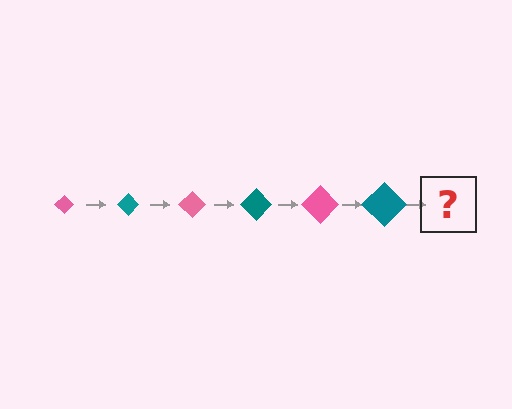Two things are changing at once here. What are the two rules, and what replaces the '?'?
The two rules are that the diamond grows larger each step and the color cycles through pink and teal. The '?' should be a pink diamond, larger than the previous one.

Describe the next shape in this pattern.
It should be a pink diamond, larger than the previous one.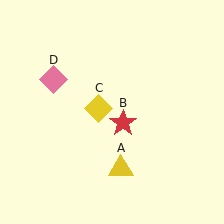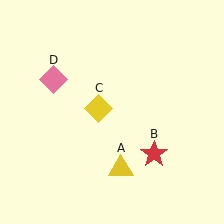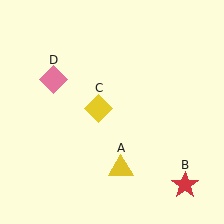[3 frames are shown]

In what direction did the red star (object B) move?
The red star (object B) moved down and to the right.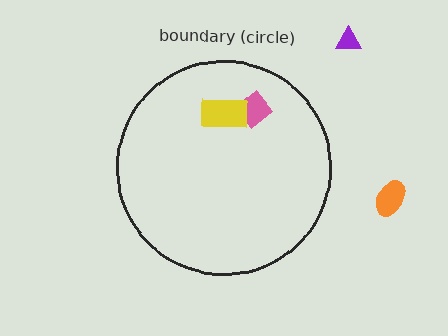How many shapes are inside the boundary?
2 inside, 2 outside.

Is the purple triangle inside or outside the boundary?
Outside.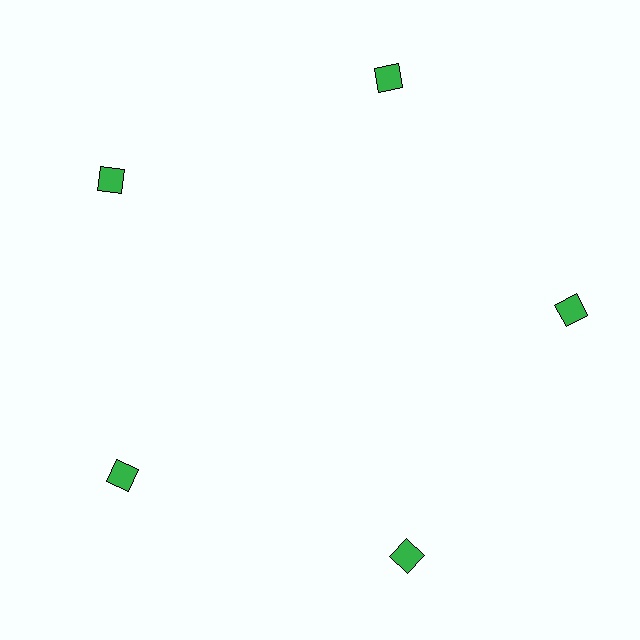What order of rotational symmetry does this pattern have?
This pattern has 5-fold rotational symmetry.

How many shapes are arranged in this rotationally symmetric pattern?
There are 5 shapes, arranged in 5 groups of 1.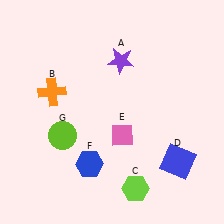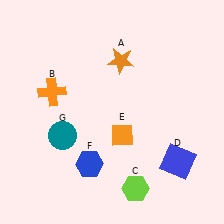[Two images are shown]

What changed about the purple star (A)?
In Image 1, A is purple. In Image 2, it changed to orange.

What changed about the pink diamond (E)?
In Image 1, E is pink. In Image 2, it changed to orange.